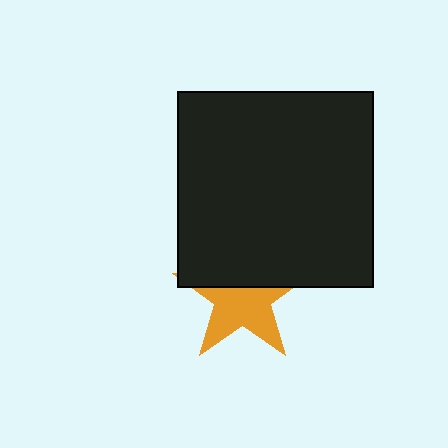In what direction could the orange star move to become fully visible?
The orange star could move down. That would shift it out from behind the black square entirely.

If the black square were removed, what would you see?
You would see the complete orange star.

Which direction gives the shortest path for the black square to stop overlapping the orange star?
Moving up gives the shortest separation.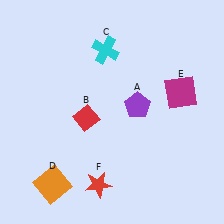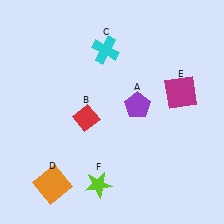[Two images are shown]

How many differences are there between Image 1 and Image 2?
There is 1 difference between the two images.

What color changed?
The star (F) changed from red in Image 1 to lime in Image 2.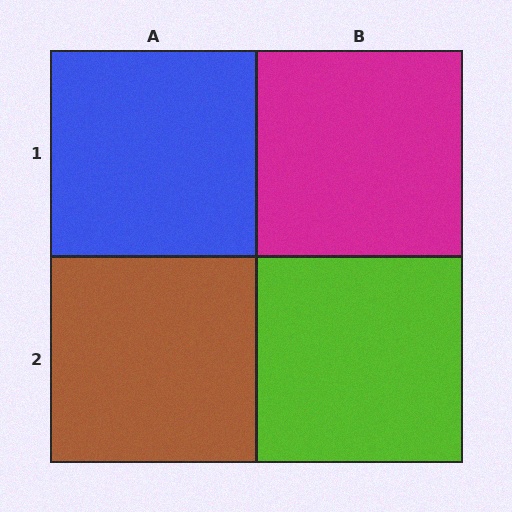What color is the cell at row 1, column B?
Magenta.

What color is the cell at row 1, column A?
Blue.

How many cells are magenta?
1 cell is magenta.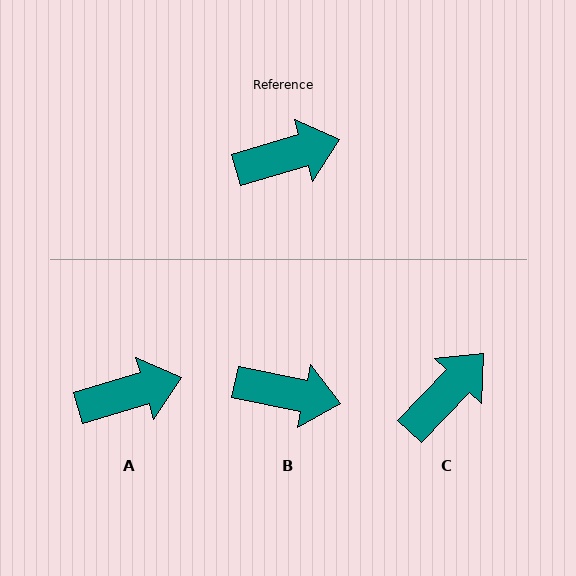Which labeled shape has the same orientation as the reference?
A.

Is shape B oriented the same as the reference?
No, it is off by about 28 degrees.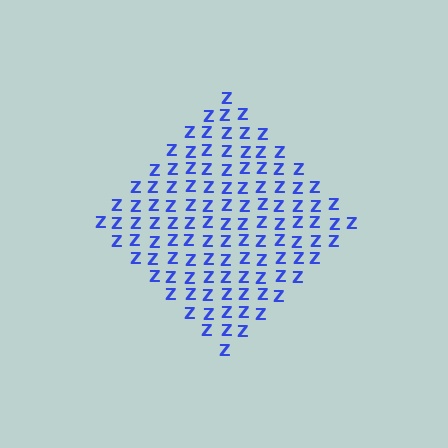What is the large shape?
The large shape is a diamond.